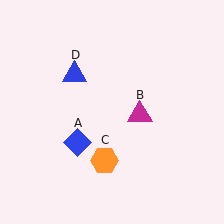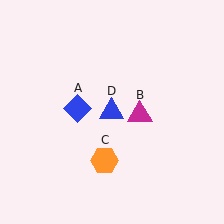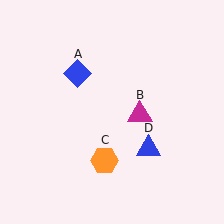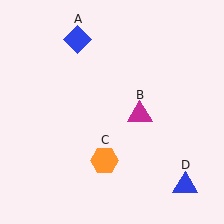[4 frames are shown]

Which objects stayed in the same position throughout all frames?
Magenta triangle (object B) and orange hexagon (object C) remained stationary.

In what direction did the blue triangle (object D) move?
The blue triangle (object D) moved down and to the right.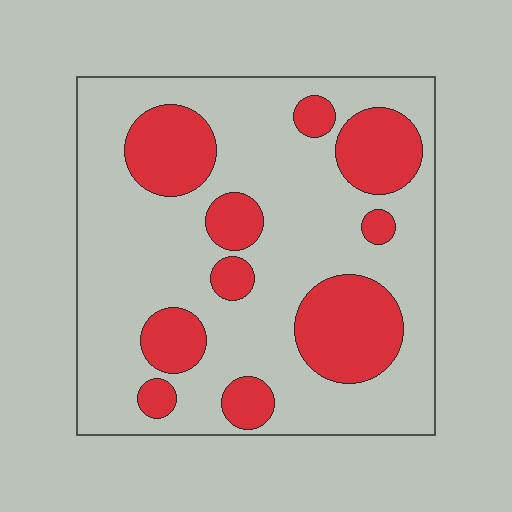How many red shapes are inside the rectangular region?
10.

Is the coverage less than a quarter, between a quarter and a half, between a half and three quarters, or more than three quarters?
Between a quarter and a half.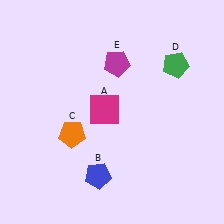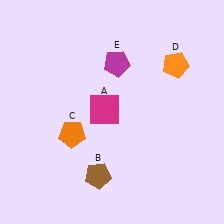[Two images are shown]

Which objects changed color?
B changed from blue to brown. D changed from green to orange.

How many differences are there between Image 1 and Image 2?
There are 2 differences between the two images.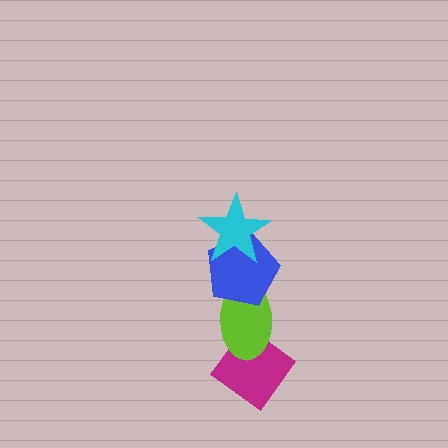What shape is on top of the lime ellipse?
The blue pentagon is on top of the lime ellipse.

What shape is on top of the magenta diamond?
The lime ellipse is on top of the magenta diamond.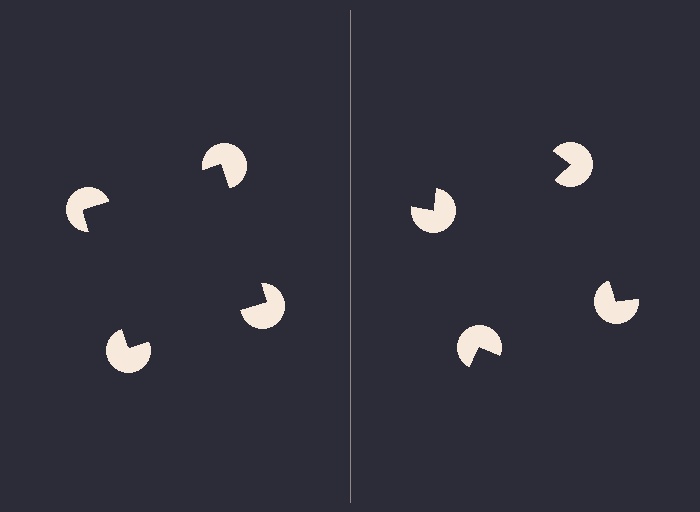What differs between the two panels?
The pac-man discs are positioned identically on both sides; only the wedge orientations differ. On the left they align to a square; on the right they are misaligned.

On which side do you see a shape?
An illusory square appears on the left side. On the right side the wedge cuts are rotated, so no coherent shape forms.